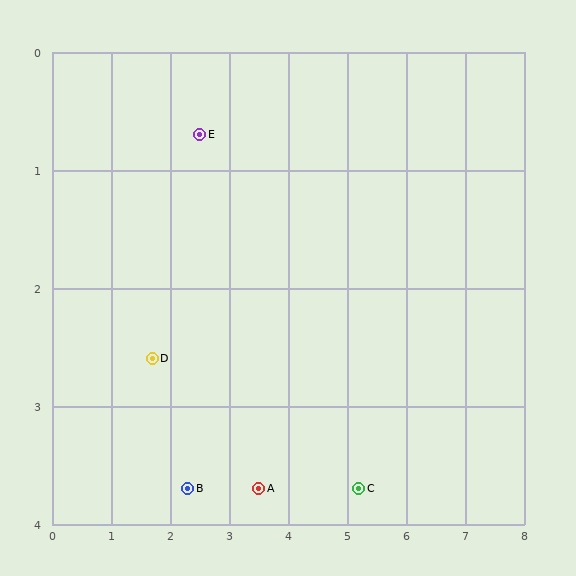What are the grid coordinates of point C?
Point C is at approximately (5.2, 3.7).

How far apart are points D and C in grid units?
Points D and C are about 3.7 grid units apart.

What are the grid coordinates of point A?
Point A is at approximately (3.5, 3.7).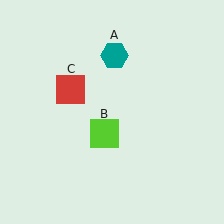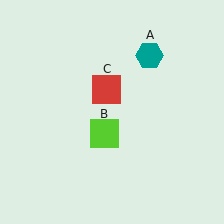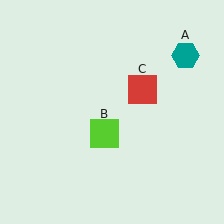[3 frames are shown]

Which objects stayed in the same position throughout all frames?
Lime square (object B) remained stationary.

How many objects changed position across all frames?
2 objects changed position: teal hexagon (object A), red square (object C).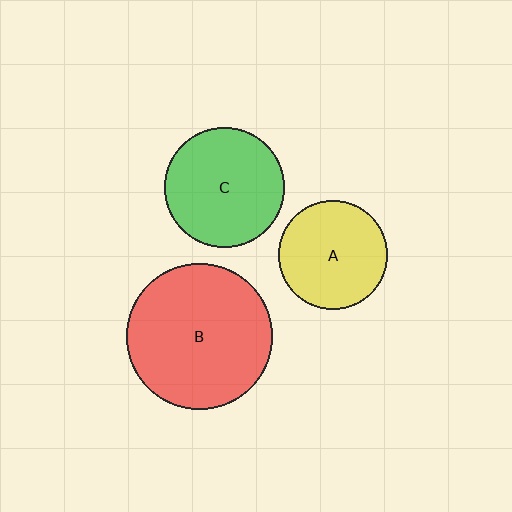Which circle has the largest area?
Circle B (red).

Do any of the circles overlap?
No, none of the circles overlap.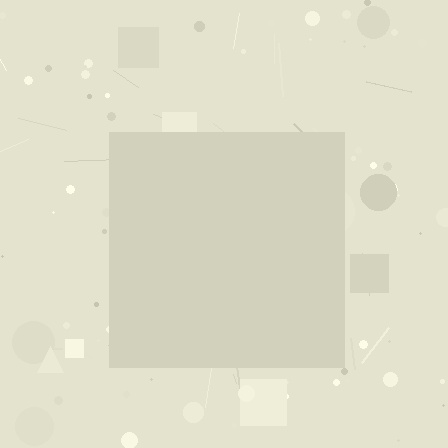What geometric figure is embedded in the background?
A square is embedded in the background.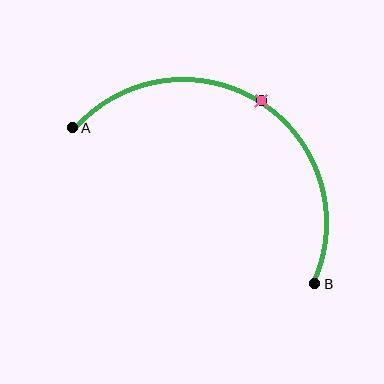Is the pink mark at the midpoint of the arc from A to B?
Yes. The pink mark lies on the arc at equal arc-length from both A and B — it is the arc midpoint.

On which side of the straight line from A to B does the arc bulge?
The arc bulges above the straight line connecting A and B.